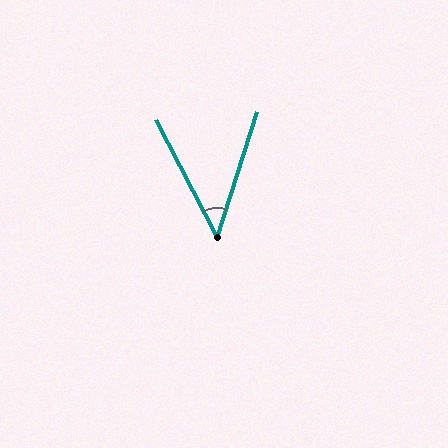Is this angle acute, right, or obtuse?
It is acute.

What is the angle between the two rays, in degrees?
Approximately 45 degrees.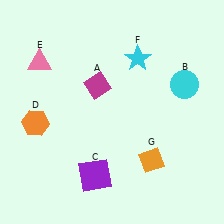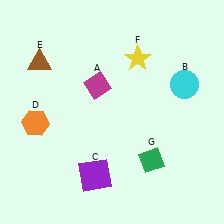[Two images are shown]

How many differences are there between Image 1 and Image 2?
There are 3 differences between the two images.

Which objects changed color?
E changed from pink to brown. F changed from cyan to yellow. G changed from orange to green.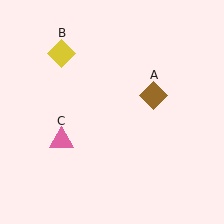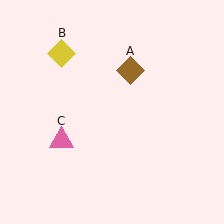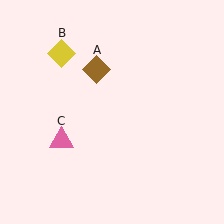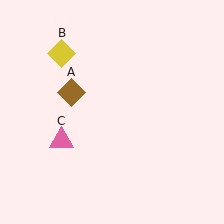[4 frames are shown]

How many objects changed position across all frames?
1 object changed position: brown diamond (object A).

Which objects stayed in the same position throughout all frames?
Yellow diamond (object B) and pink triangle (object C) remained stationary.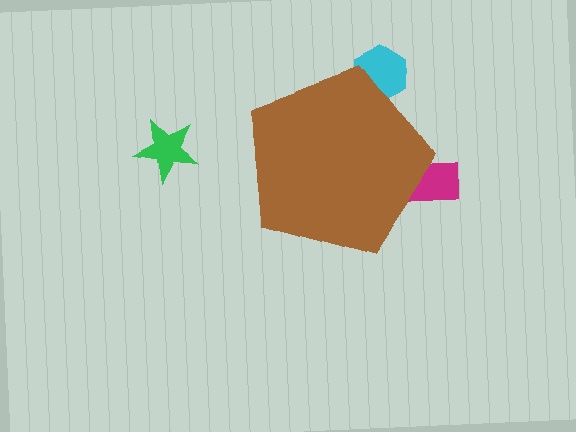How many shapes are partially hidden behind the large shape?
2 shapes are partially hidden.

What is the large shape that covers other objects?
A brown pentagon.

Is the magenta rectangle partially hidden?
Yes, the magenta rectangle is partially hidden behind the brown pentagon.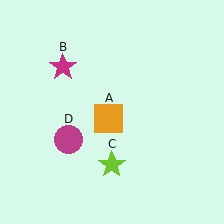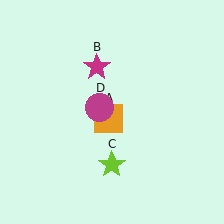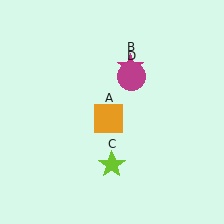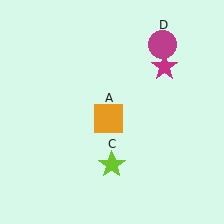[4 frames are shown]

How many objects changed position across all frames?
2 objects changed position: magenta star (object B), magenta circle (object D).